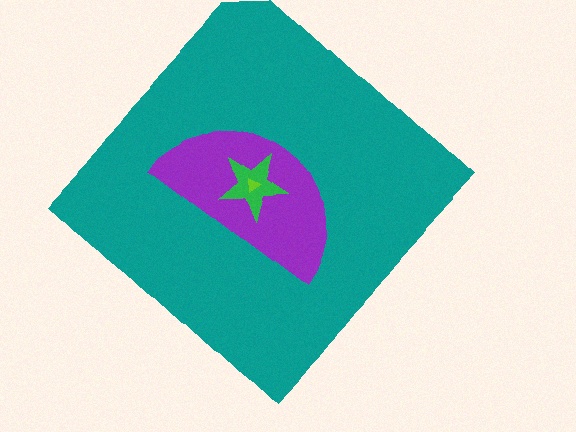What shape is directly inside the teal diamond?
The purple semicircle.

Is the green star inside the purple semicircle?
Yes.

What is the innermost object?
The lime triangle.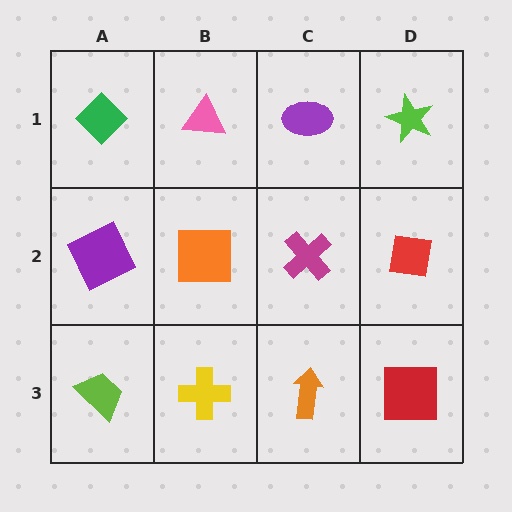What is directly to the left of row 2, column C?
An orange square.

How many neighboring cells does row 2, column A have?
3.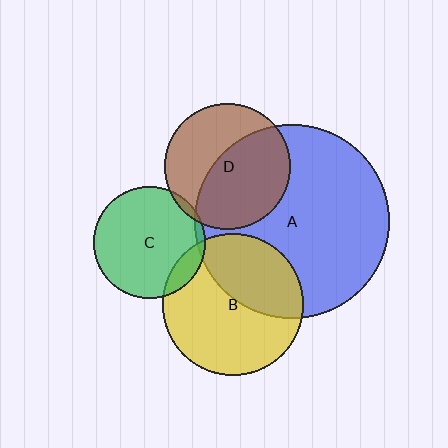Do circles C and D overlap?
Yes.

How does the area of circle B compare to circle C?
Approximately 1.6 times.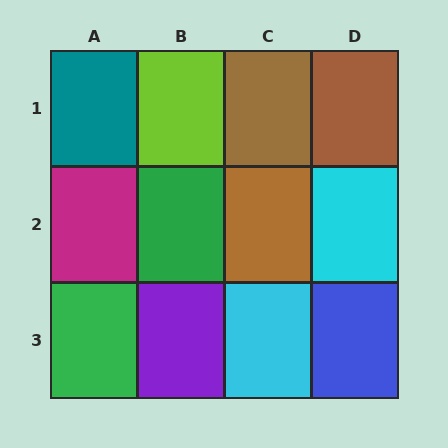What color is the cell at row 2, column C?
Brown.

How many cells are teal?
1 cell is teal.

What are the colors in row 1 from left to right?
Teal, lime, brown, brown.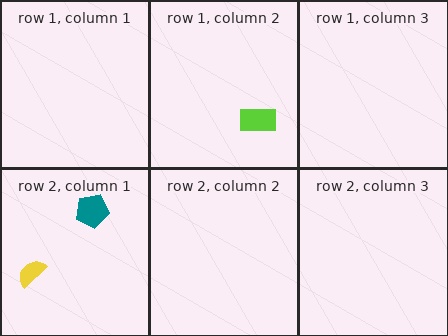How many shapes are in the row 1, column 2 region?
1.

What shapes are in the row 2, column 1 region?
The yellow semicircle, the teal pentagon.